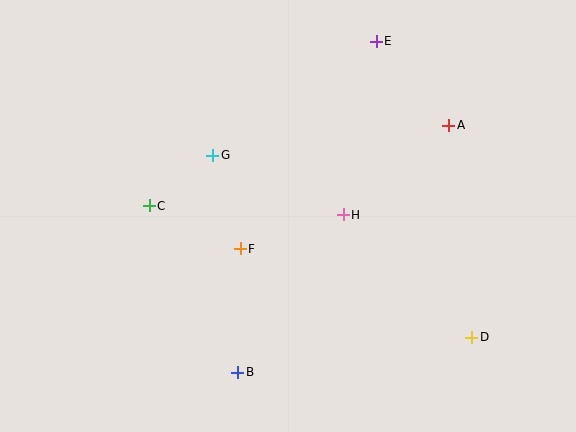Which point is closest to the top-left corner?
Point C is closest to the top-left corner.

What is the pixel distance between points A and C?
The distance between A and C is 310 pixels.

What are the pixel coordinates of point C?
Point C is at (149, 206).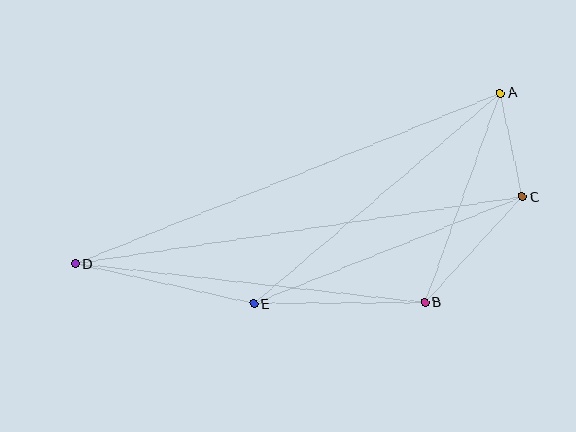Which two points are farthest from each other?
Points A and D are farthest from each other.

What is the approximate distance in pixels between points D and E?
The distance between D and E is approximately 183 pixels.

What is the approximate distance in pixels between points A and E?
The distance between A and E is approximately 324 pixels.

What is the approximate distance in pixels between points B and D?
The distance between B and D is approximately 351 pixels.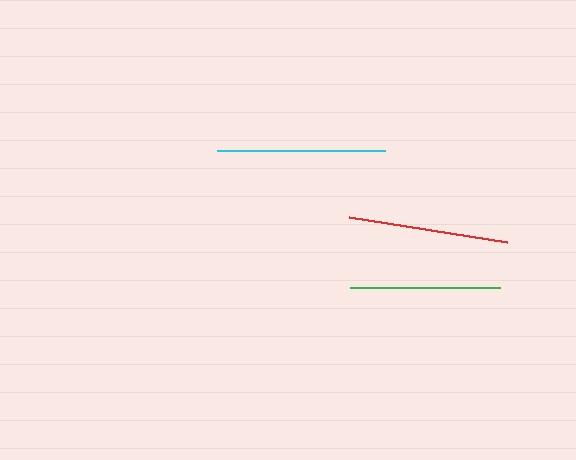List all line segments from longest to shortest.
From longest to shortest: cyan, red, green.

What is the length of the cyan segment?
The cyan segment is approximately 168 pixels long.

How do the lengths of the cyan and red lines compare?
The cyan and red lines are approximately the same length.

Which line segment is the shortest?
The green line is the shortest at approximately 150 pixels.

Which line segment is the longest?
The cyan line is the longest at approximately 168 pixels.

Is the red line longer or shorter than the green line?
The red line is longer than the green line.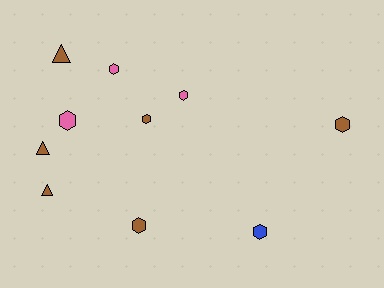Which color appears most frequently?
Brown, with 6 objects.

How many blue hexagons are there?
There is 1 blue hexagon.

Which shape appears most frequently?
Hexagon, with 7 objects.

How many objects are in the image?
There are 10 objects.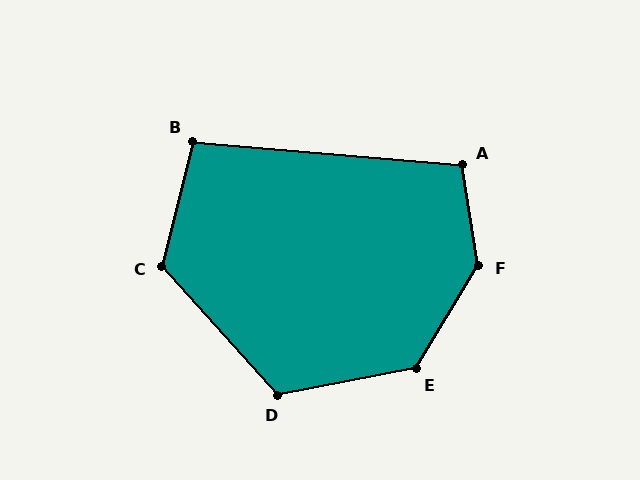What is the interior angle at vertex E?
Approximately 132 degrees (obtuse).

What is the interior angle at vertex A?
Approximately 104 degrees (obtuse).